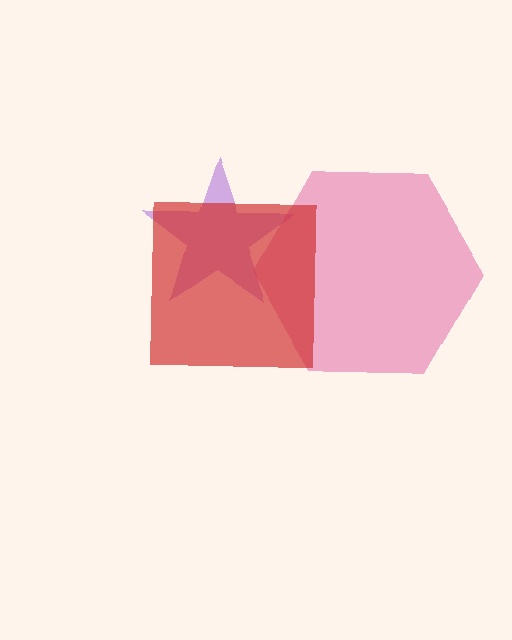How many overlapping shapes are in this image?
There are 3 overlapping shapes in the image.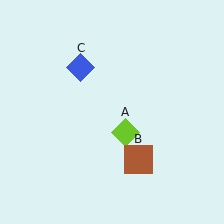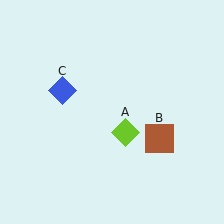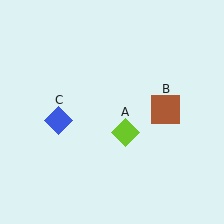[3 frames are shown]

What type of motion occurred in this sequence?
The brown square (object B), blue diamond (object C) rotated counterclockwise around the center of the scene.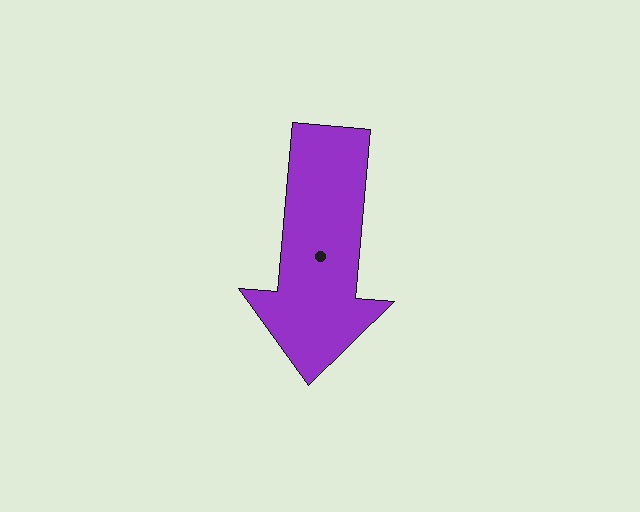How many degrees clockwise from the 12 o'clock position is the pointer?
Approximately 185 degrees.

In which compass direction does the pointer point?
South.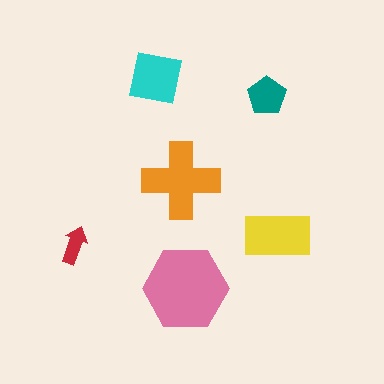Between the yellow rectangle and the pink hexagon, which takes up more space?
The pink hexagon.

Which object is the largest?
The pink hexagon.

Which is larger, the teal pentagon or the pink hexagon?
The pink hexagon.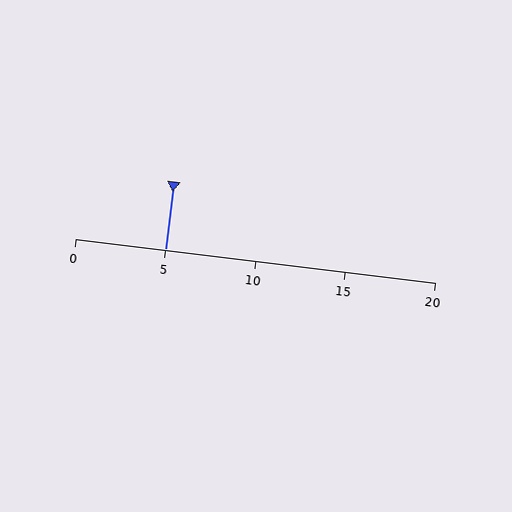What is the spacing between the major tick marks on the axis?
The major ticks are spaced 5 apart.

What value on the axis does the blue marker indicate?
The marker indicates approximately 5.